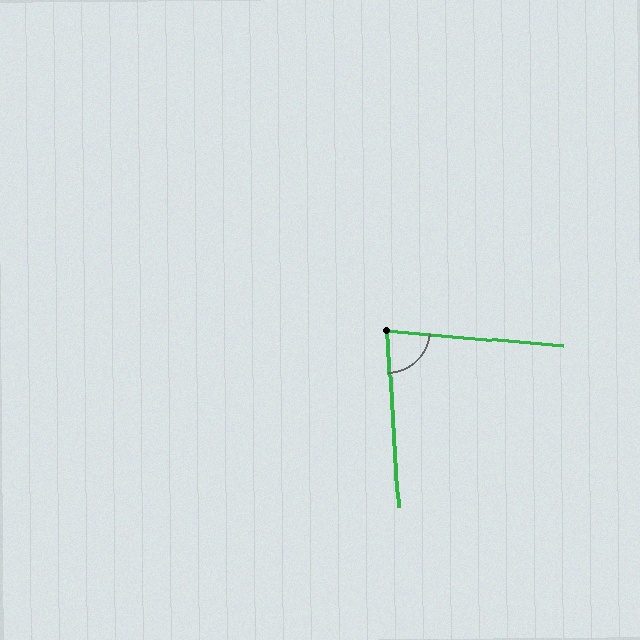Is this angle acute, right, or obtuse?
It is acute.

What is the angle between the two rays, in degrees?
Approximately 82 degrees.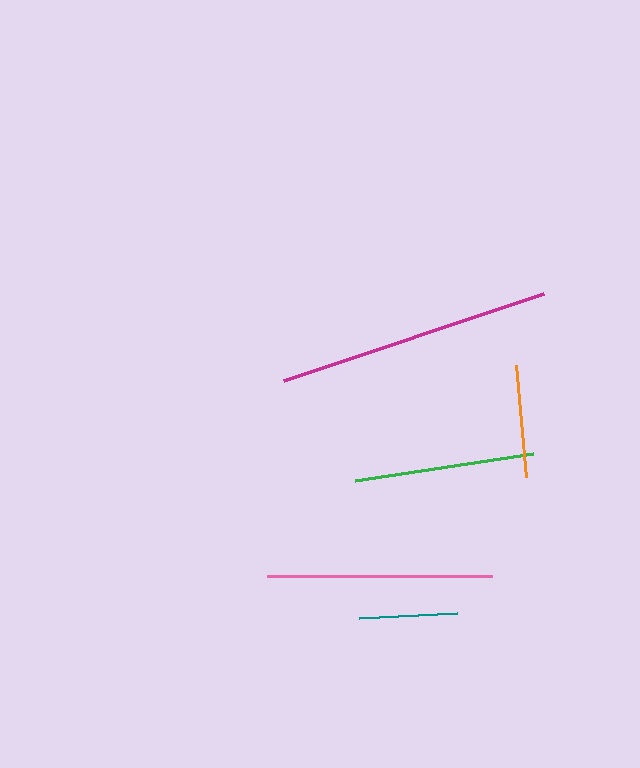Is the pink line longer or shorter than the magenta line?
The magenta line is longer than the pink line.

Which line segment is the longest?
The magenta line is the longest at approximately 273 pixels.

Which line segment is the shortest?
The teal line is the shortest at approximately 98 pixels.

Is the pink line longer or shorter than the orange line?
The pink line is longer than the orange line.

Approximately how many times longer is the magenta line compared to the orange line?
The magenta line is approximately 2.4 times the length of the orange line.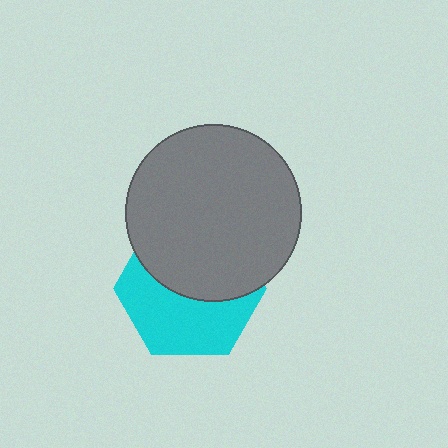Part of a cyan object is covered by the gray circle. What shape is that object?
It is a hexagon.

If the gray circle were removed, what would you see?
You would see the complete cyan hexagon.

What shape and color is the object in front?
The object in front is a gray circle.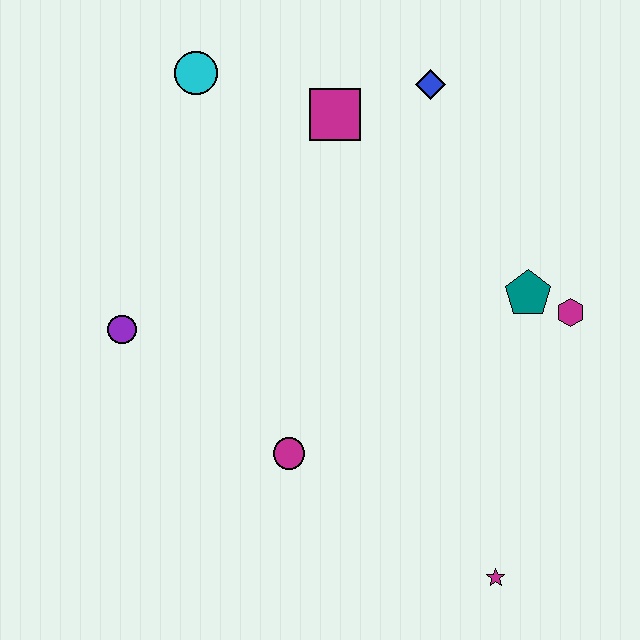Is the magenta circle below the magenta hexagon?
Yes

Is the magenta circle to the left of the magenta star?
Yes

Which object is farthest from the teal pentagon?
The purple circle is farthest from the teal pentagon.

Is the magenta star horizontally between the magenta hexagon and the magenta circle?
Yes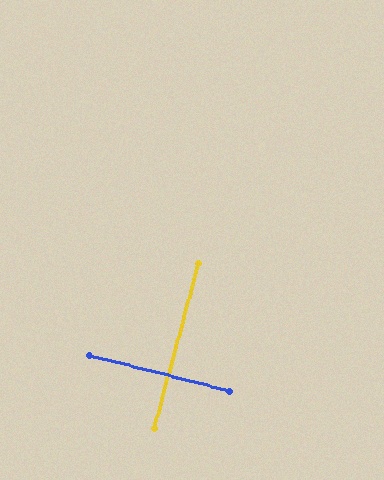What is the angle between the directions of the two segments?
Approximately 89 degrees.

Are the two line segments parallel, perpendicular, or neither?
Perpendicular — they meet at approximately 89°.